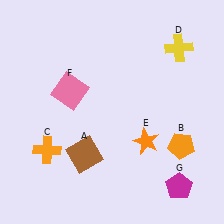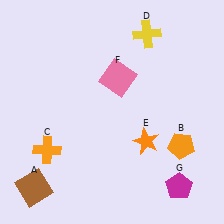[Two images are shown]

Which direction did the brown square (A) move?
The brown square (A) moved left.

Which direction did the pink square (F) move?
The pink square (F) moved right.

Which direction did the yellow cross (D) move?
The yellow cross (D) moved left.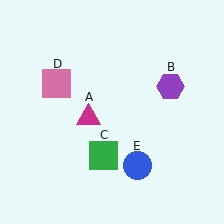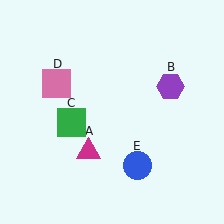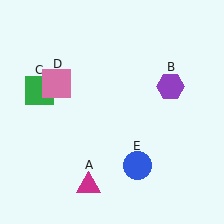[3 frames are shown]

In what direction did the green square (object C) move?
The green square (object C) moved up and to the left.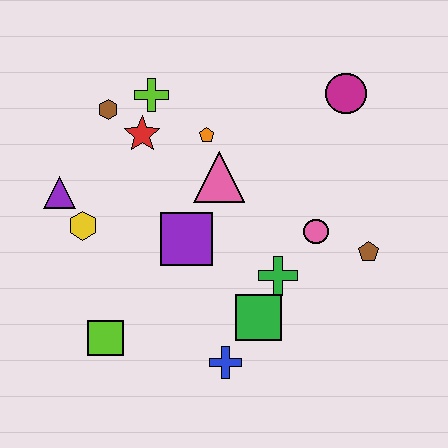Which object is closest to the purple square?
The pink triangle is closest to the purple square.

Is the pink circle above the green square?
Yes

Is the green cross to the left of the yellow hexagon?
No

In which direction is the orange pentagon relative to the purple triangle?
The orange pentagon is to the right of the purple triangle.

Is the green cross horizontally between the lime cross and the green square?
No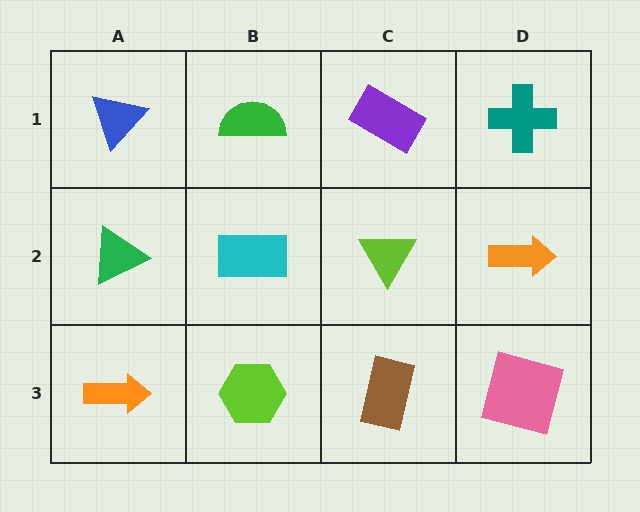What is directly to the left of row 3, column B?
An orange arrow.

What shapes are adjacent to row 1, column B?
A cyan rectangle (row 2, column B), a blue triangle (row 1, column A), a purple rectangle (row 1, column C).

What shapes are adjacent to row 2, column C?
A purple rectangle (row 1, column C), a brown rectangle (row 3, column C), a cyan rectangle (row 2, column B), an orange arrow (row 2, column D).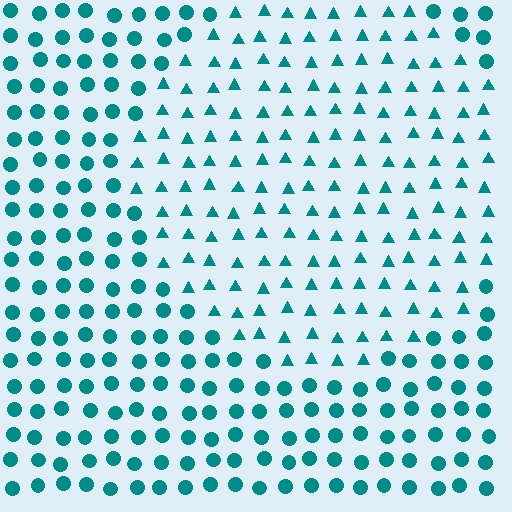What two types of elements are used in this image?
The image uses triangles inside the circle region and circles outside it.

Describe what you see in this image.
The image is filled with small teal elements arranged in a uniform grid. A circle-shaped region contains triangles, while the surrounding area contains circles. The boundary is defined purely by the change in element shape.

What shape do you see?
I see a circle.